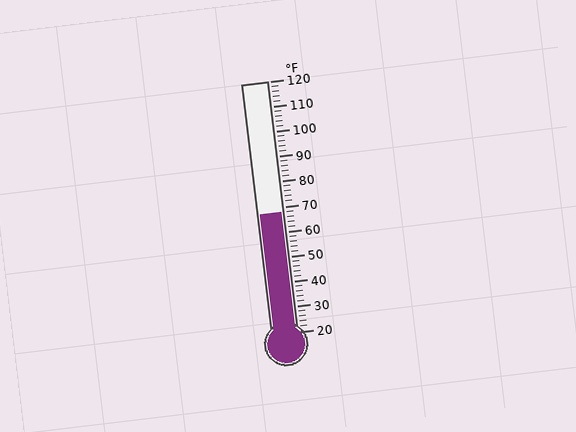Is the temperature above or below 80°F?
The temperature is below 80°F.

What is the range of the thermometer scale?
The thermometer scale ranges from 20°F to 120°F.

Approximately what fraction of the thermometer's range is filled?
The thermometer is filled to approximately 50% of its range.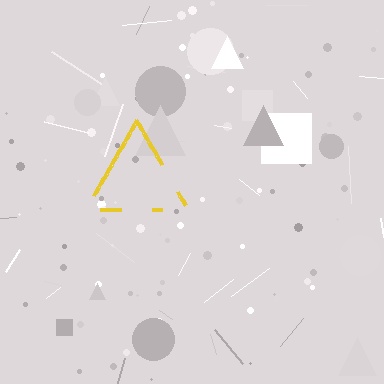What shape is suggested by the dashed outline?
The dashed outline suggests a triangle.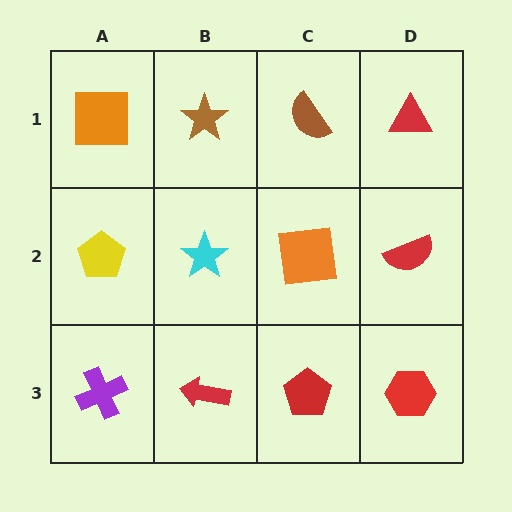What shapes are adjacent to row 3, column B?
A cyan star (row 2, column B), a purple cross (row 3, column A), a red pentagon (row 3, column C).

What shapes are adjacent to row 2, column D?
A red triangle (row 1, column D), a red hexagon (row 3, column D), an orange square (row 2, column C).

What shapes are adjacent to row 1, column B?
A cyan star (row 2, column B), an orange square (row 1, column A), a brown semicircle (row 1, column C).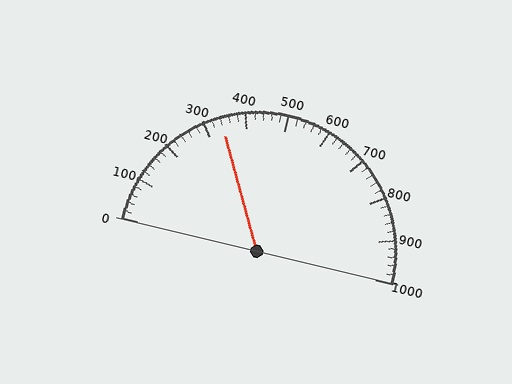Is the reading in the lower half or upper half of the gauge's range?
The reading is in the lower half of the range (0 to 1000).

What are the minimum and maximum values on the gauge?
The gauge ranges from 0 to 1000.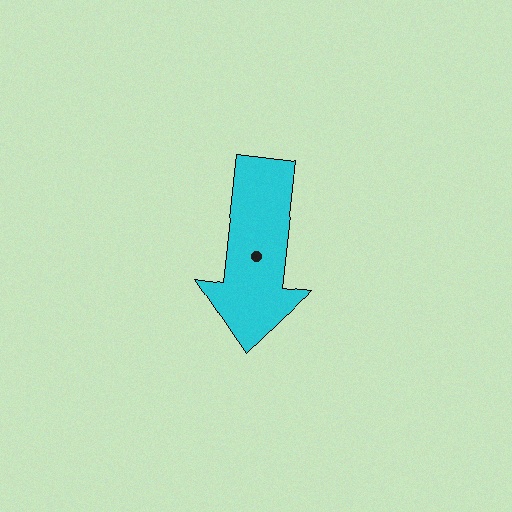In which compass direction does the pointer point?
South.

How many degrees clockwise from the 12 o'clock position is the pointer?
Approximately 186 degrees.